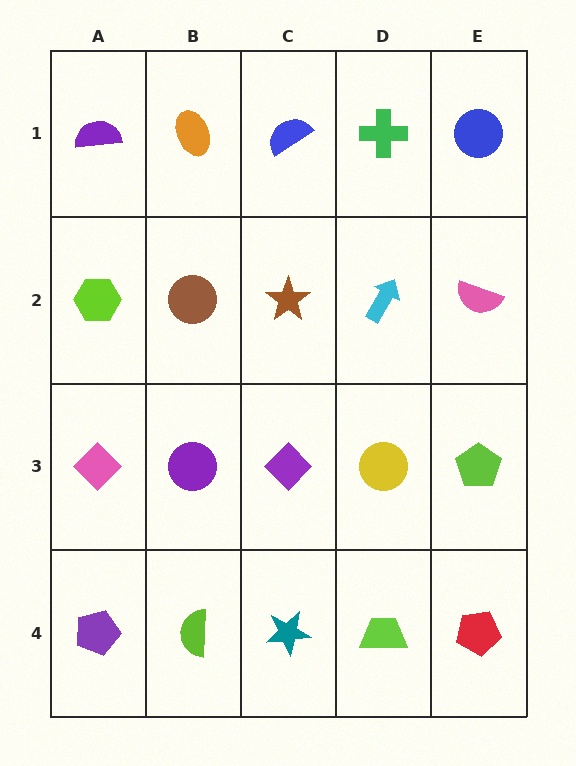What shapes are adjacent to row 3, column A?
A lime hexagon (row 2, column A), a purple pentagon (row 4, column A), a purple circle (row 3, column B).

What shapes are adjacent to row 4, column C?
A purple diamond (row 3, column C), a lime semicircle (row 4, column B), a lime trapezoid (row 4, column D).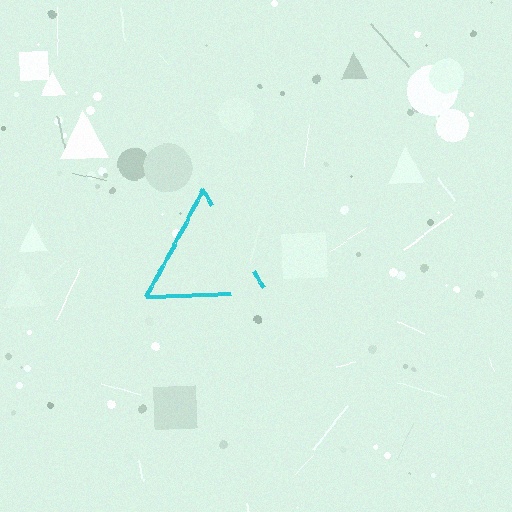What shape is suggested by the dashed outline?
The dashed outline suggests a triangle.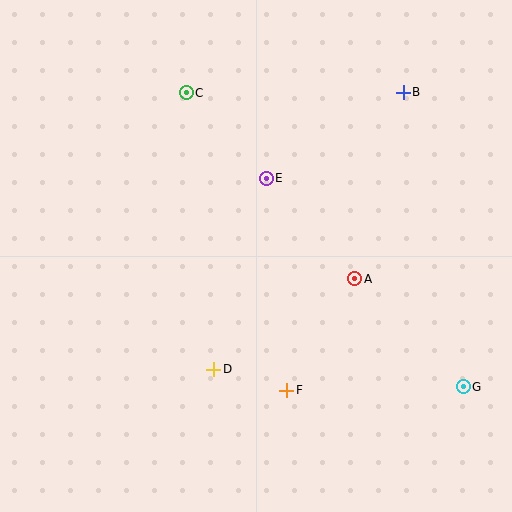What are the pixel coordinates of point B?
Point B is at (403, 92).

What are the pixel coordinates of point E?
Point E is at (266, 178).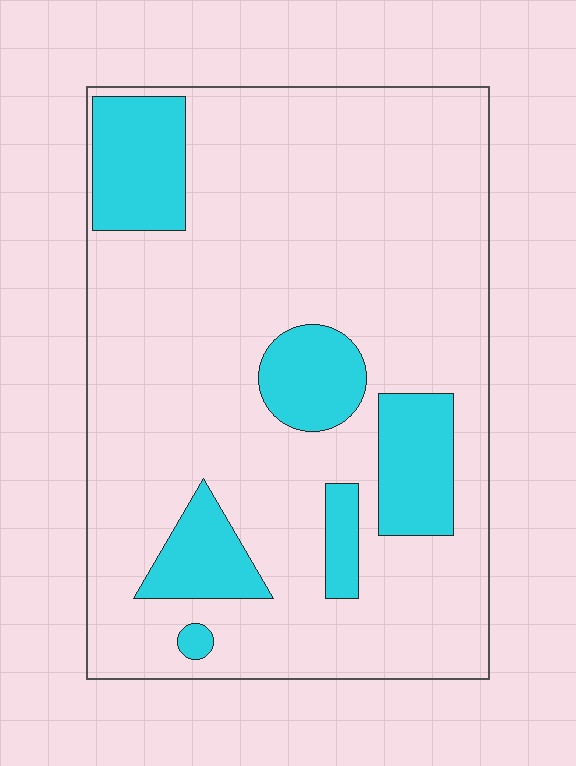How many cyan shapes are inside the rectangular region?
6.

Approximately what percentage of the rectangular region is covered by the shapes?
Approximately 20%.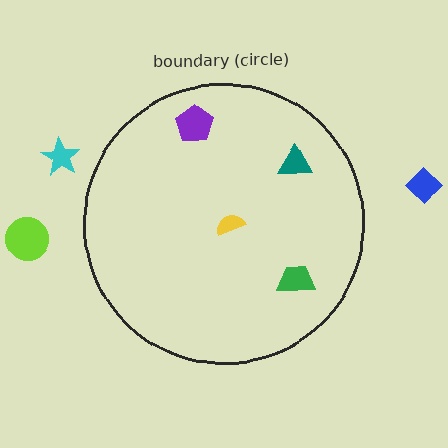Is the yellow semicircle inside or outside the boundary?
Inside.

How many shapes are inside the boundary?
4 inside, 3 outside.